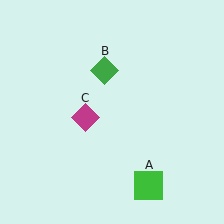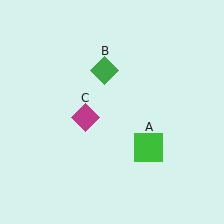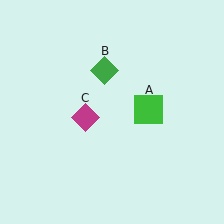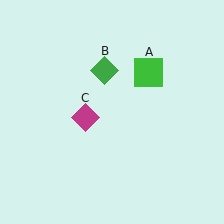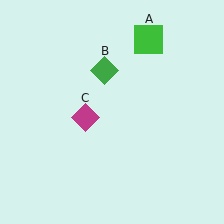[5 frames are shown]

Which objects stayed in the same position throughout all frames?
Green diamond (object B) and magenta diamond (object C) remained stationary.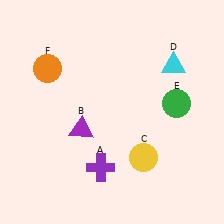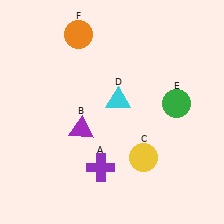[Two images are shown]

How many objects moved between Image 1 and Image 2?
2 objects moved between the two images.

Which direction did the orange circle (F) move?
The orange circle (F) moved up.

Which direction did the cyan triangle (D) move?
The cyan triangle (D) moved left.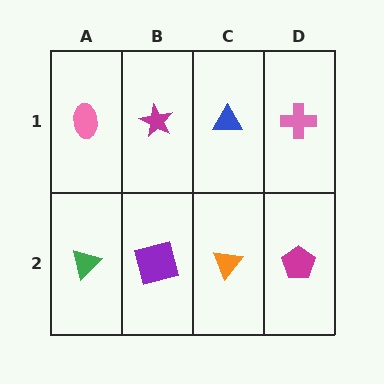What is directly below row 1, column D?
A magenta pentagon.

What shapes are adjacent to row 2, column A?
A pink ellipse (row 1, column A), a purple square (row 2, column B).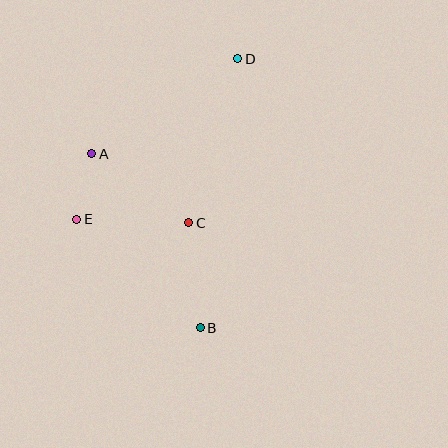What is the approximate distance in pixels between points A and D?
The distance between A and D is approximately 174 pixels.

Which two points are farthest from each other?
Points B and D are farthest from each other.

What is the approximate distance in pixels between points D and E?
The distance between D and E is approximately 228 pixels.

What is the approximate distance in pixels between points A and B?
The distance between A and B is approximately 205 pixels.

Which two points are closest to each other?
Points A and E are closest to each other.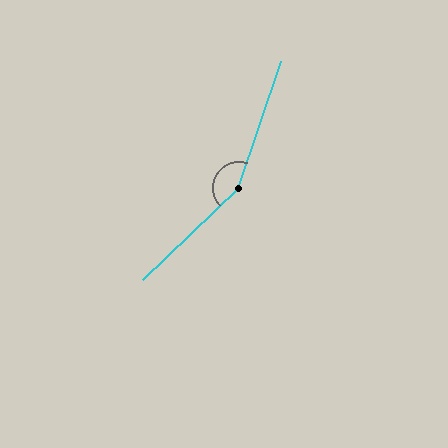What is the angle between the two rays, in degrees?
Approximately 153 degrees.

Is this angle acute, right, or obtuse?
It is obtuse.